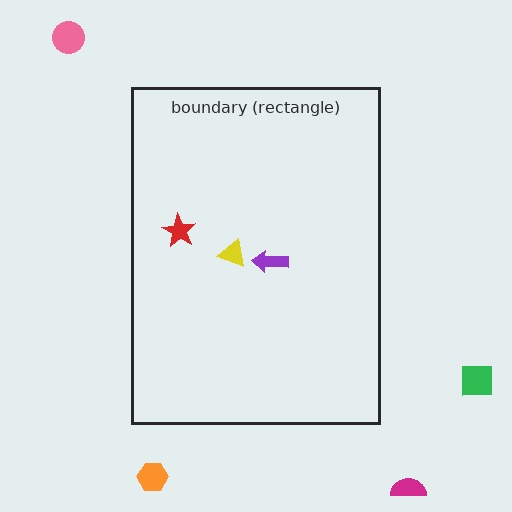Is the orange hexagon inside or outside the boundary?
Outside.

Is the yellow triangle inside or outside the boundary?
Inside.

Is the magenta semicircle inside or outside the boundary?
Outside.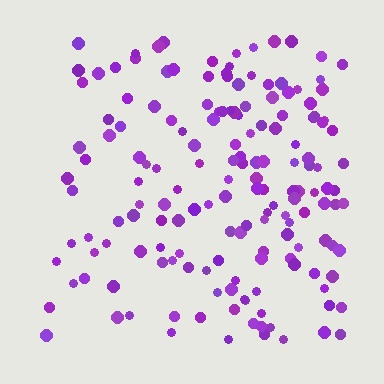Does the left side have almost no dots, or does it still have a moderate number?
Still a moderate number, just noticeably fewer than the right.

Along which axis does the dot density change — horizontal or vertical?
Horizontal.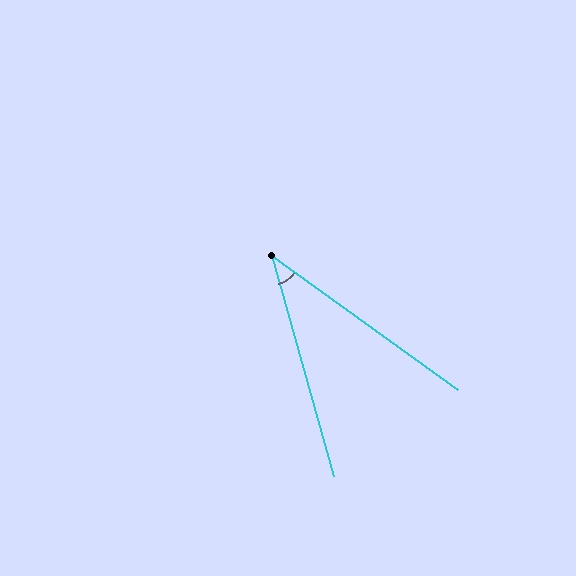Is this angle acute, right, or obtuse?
It is acute.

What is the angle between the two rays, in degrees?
Approximately 39 degrees.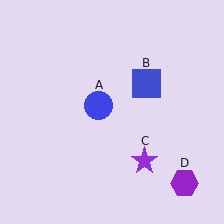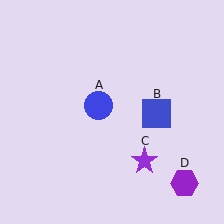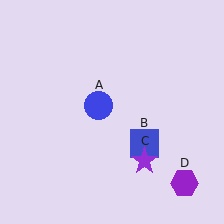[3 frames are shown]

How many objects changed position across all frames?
1 object changed position: blue square (object B).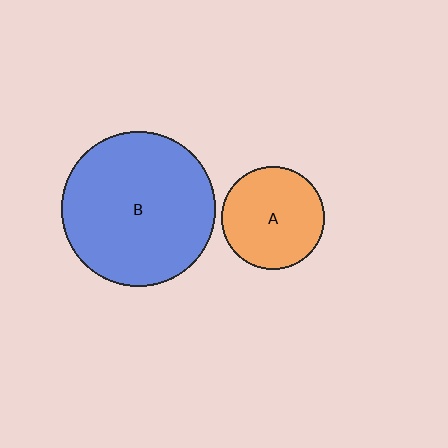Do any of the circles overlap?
No, none of the circles overlap.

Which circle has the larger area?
Circle B (blue).